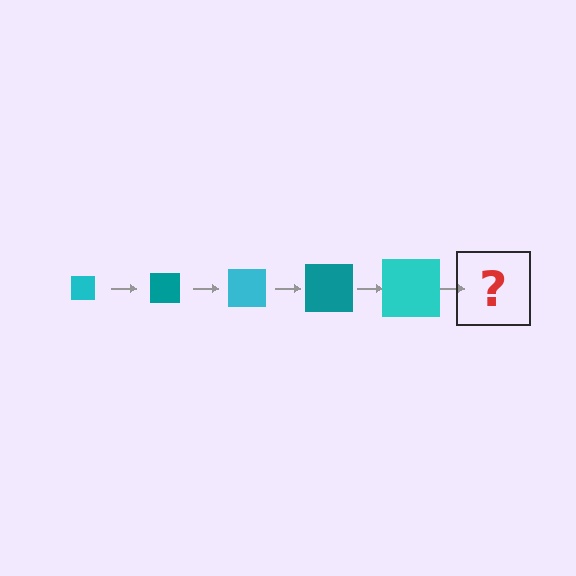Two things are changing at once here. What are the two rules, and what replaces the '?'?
The two rules are that the square grows larger each step and the color cycles through cyan and teal. The '?' should be a teal square, larger than the previous one.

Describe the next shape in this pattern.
It should be a teal square, larger than the previous one.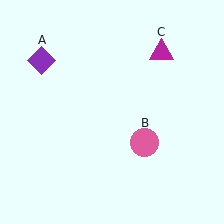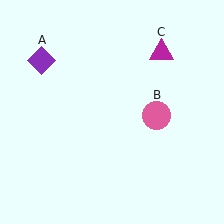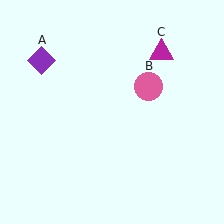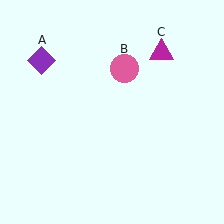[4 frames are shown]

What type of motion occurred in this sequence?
The pink circle (object B) rotated counterclockwise around the center of the scene.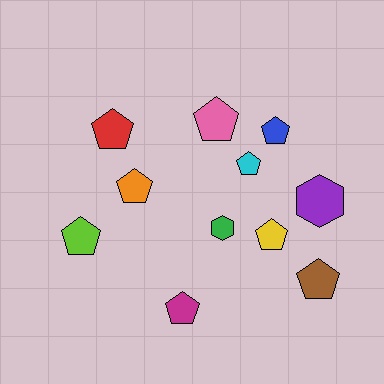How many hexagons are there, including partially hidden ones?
There are 2 hexagons.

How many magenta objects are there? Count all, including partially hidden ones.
There is 1 magenta object.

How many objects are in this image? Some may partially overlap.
There are 11 objects.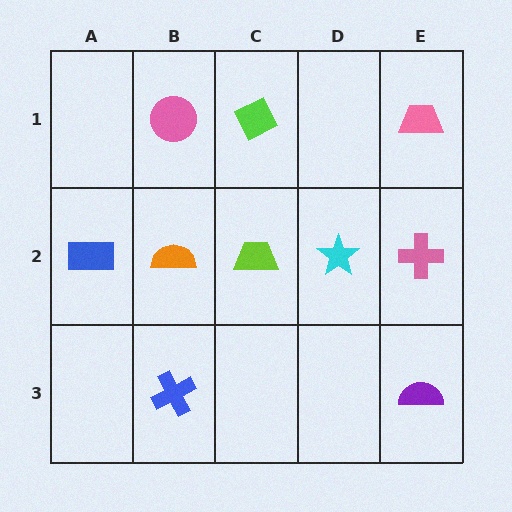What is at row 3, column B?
A blue cross.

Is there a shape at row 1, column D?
No, that cell is empty.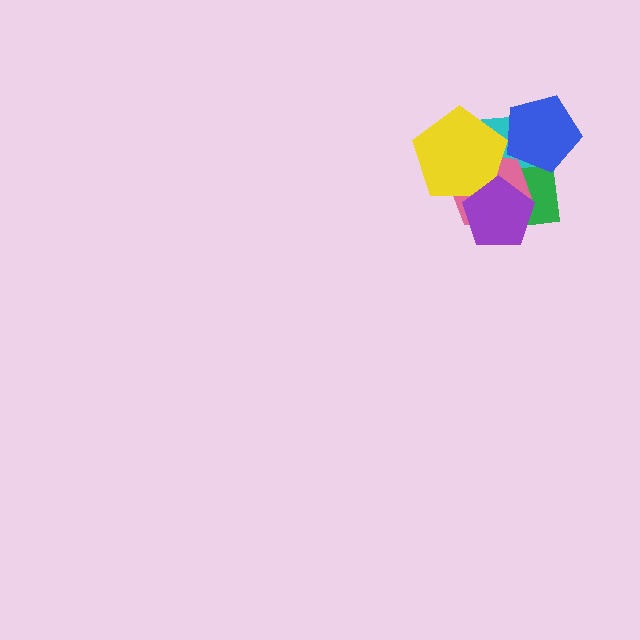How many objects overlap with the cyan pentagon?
5 objects overlap with the cyan pentagon.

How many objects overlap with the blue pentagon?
2 objects overlap with the blue pentagon.